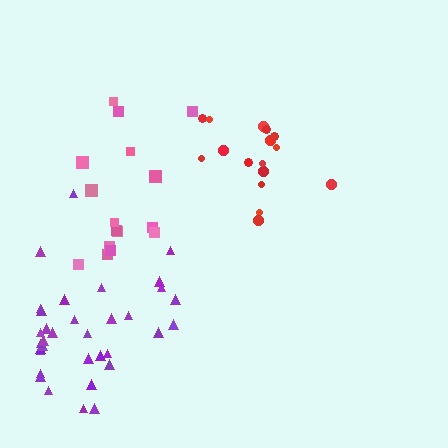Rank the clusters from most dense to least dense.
red, purple, pink.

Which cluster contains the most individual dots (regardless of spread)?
Purple (35).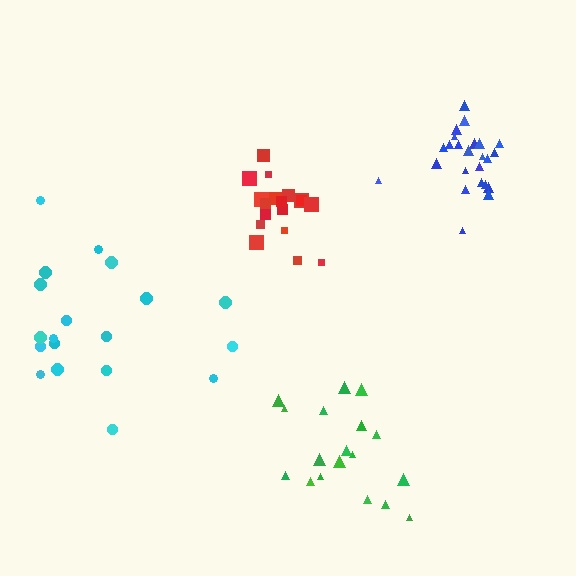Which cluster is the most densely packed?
Blue.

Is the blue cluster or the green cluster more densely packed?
Blue.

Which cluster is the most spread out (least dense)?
Cyan.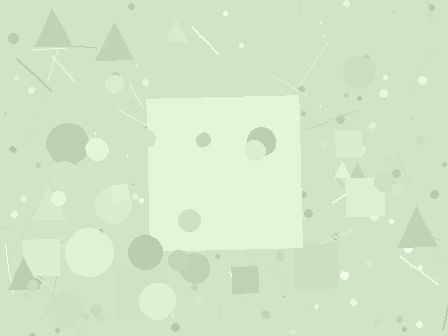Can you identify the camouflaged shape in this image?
The camouflaged shape is a square.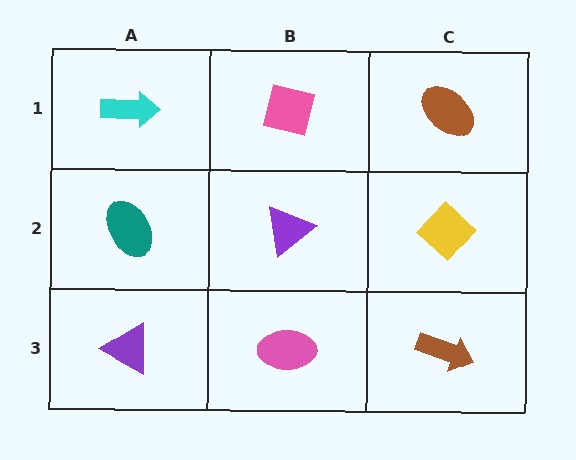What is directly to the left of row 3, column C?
A pink ellipse.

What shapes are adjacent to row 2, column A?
A cyan arrow (row 1, column A), a purple triangle (row 3, column A), a purple triangle (row 2, column B).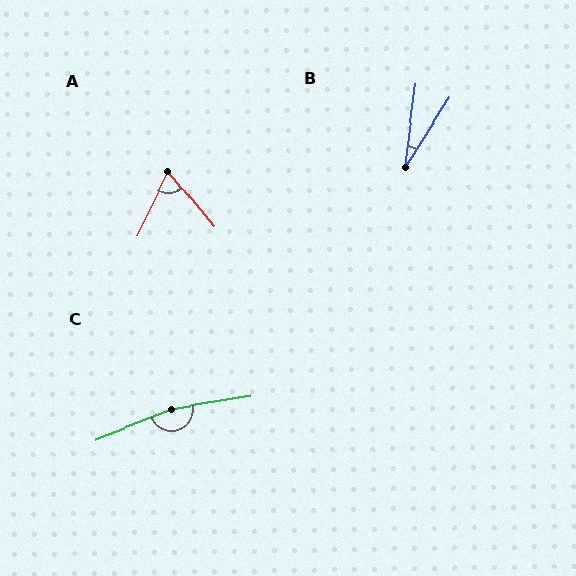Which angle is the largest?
C, at approximately 167 degrees.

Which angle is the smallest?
B, at approximately 25 degrees.